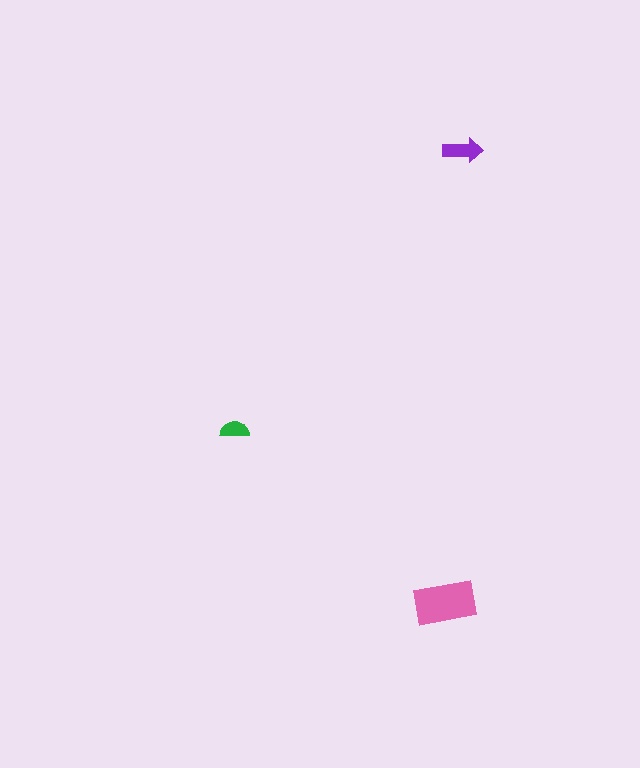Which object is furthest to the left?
The green semicircle is leftmost.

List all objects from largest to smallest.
The pink rectangle, the purple arrow, the green semicircle.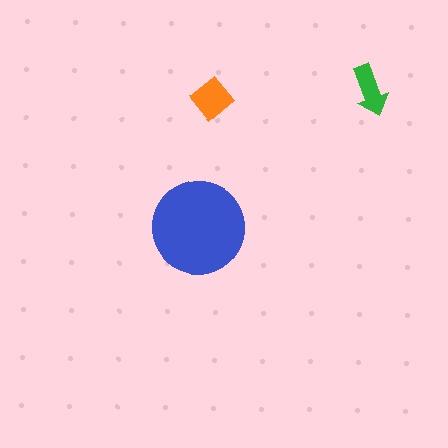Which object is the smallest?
The green arrow.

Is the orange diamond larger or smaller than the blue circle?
Smaller.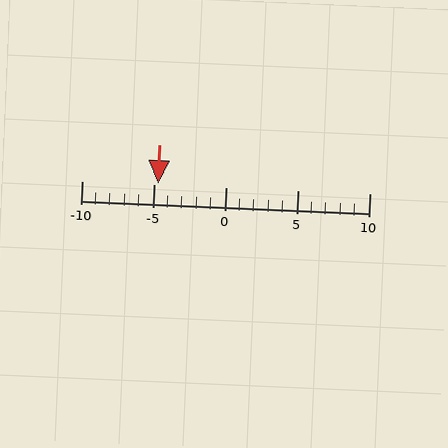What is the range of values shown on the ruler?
The ruler shows values from -10 to 10.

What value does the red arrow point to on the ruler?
The red arrow points to approximately -5.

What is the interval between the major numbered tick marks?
The major tick marks are spaced 5 units apart.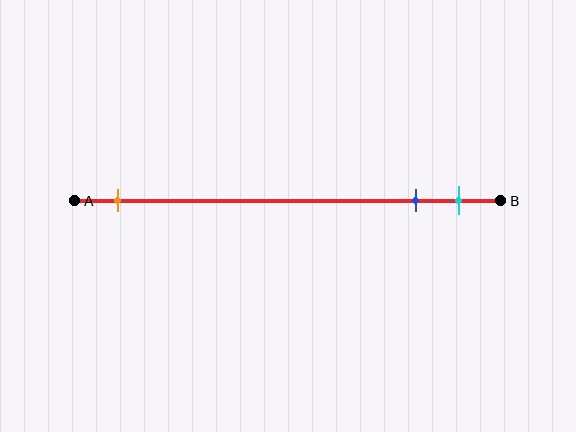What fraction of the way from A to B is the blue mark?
The blue mark is approximately 80% (0.8) of the way from A to B.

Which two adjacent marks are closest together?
The blue and cyan marks are the closest adjacent pair.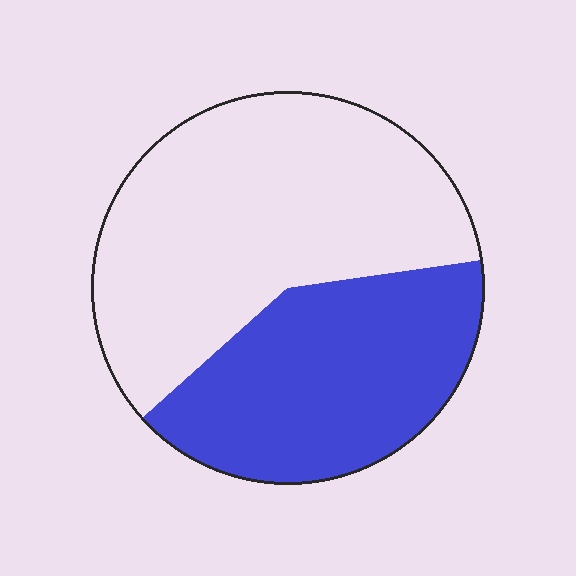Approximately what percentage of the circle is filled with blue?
Approximately 40%.